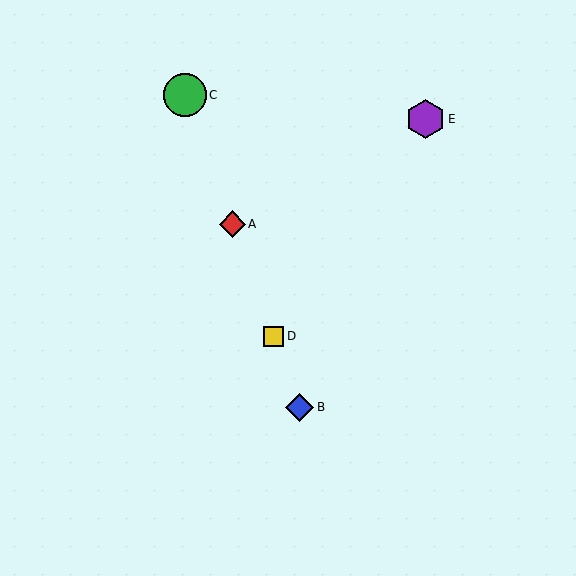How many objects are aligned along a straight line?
4 objects (A, B, C, D) are aligned along a straight line.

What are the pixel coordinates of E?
Object E is at (425, 119).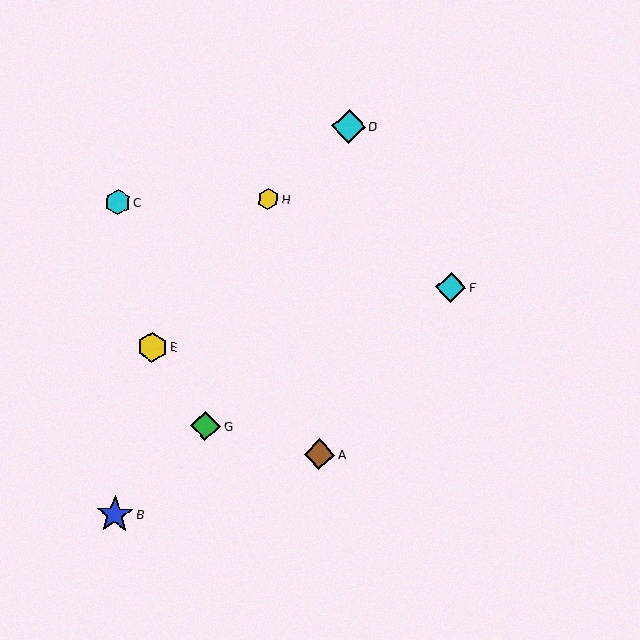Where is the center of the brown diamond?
The center of the brown diamond is at (319, 454).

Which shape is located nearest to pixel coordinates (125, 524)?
The blue star (labeled B) at (114, 515) is nearest to that location.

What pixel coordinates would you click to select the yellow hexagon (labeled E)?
Click at (153, 347) to select the yellow hexagon E.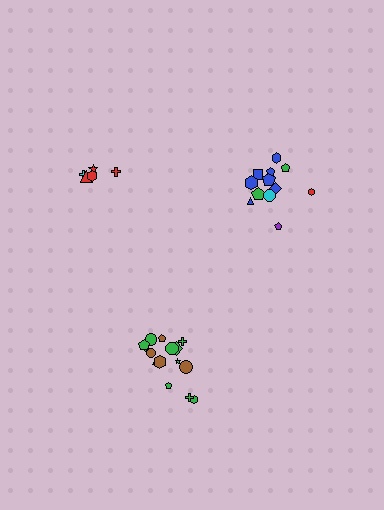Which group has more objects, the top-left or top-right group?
The top-right group.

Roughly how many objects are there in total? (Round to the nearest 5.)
Roughly 30 objects in total.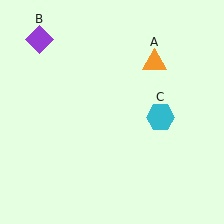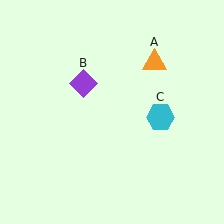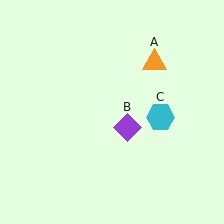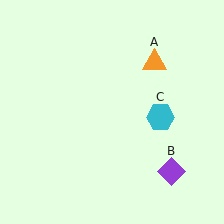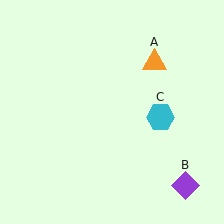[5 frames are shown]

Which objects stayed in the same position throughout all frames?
Orange triangle (object A) and cyan hexagon (object C) remained stationary.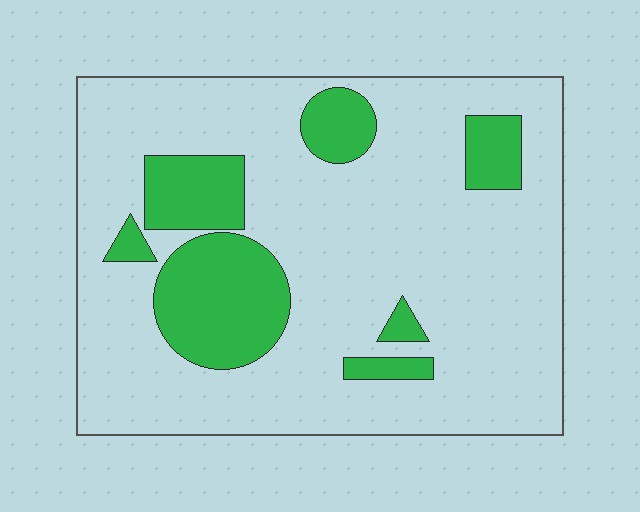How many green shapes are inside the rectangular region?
7.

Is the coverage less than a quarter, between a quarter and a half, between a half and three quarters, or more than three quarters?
Less than a quarter.